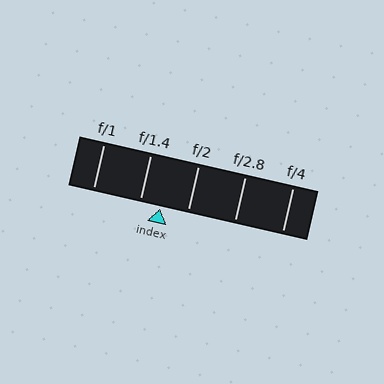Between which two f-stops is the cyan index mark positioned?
The index mark is between f/1.4 and f/2.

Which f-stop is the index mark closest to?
The index mark is closest to f/1.4.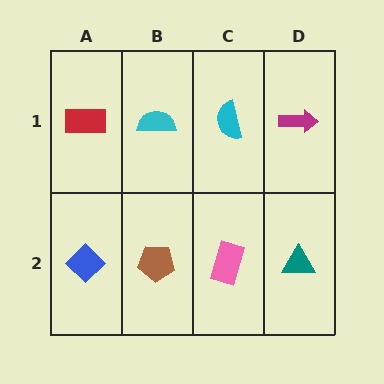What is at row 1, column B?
A cyan semicircle.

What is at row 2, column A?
A blue diamond.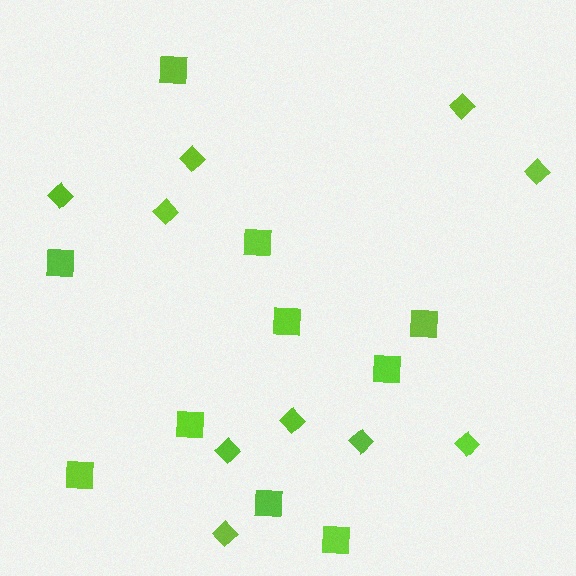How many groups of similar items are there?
There are 2 groups: one group of diamonds (10) and one group of squares (10).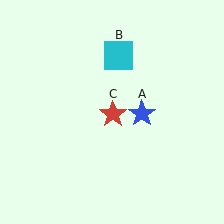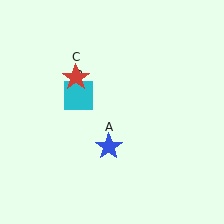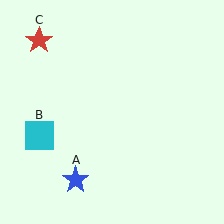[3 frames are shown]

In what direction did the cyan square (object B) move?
The cyan square (object B) moved down and to the left.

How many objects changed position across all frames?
3 objects changed position: blue star (object A), cyan square (object B), red star (object C).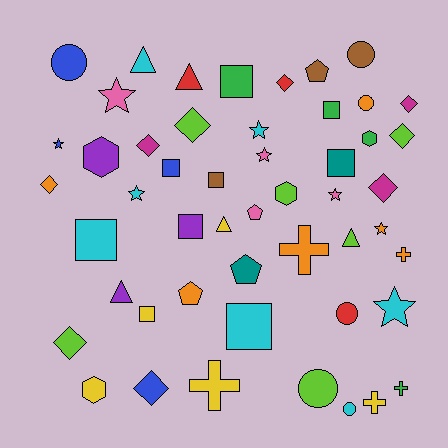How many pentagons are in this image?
There are 4 pentagons.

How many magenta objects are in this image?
There are 3 magenta objects.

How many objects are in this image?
There are 50 objects.